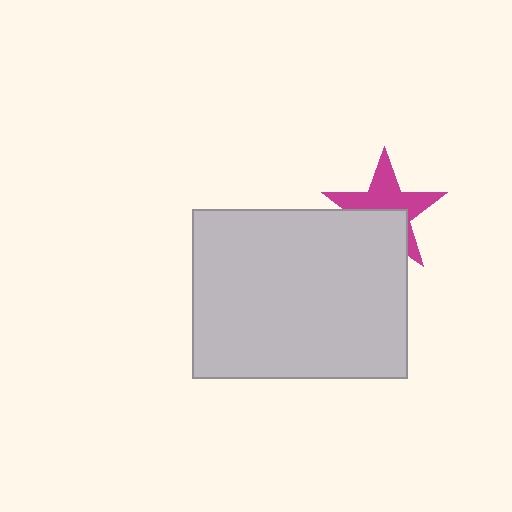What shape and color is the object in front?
The object in front is a light gray rectangle.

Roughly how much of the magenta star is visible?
About half of it is visible (roughly 59%).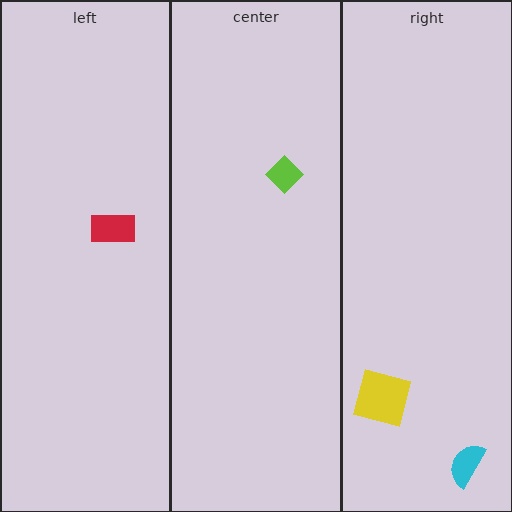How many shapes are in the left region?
1.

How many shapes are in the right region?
2.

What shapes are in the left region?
The red rectangle.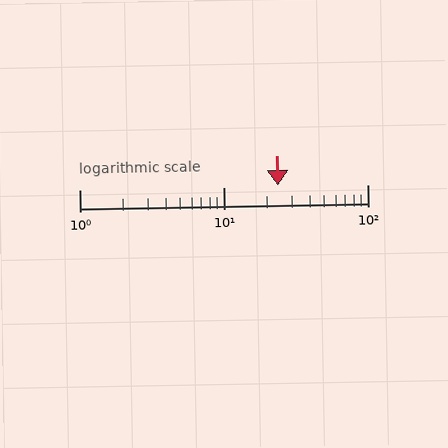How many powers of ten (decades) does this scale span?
The scale spans 2 decades, from 1 to 100.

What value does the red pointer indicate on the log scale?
The pointer indicates approximately 24.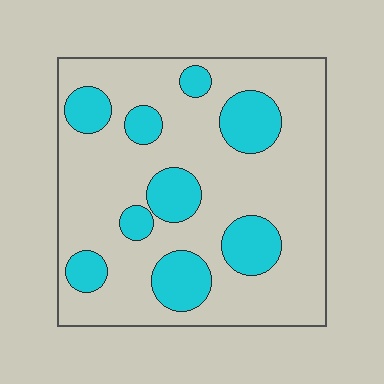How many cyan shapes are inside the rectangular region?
9.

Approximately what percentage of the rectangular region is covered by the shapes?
Approximately 25%.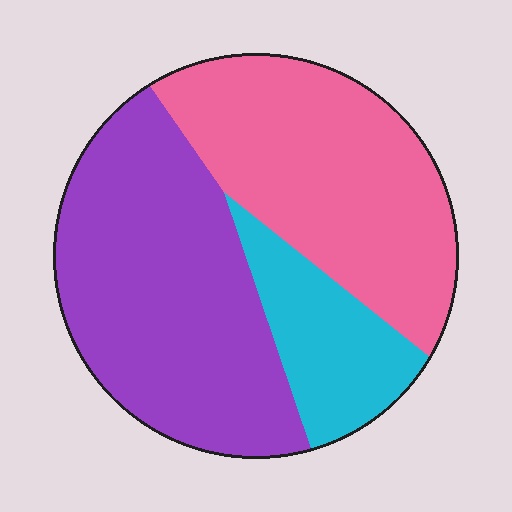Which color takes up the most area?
Purple, at roughly 45%.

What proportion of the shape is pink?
Pink covers 39% of the shape.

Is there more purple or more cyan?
Purple.